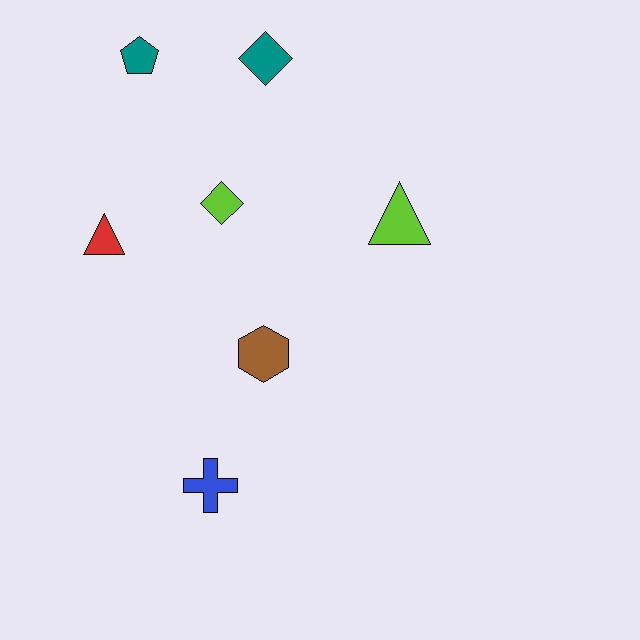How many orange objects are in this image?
There are no orange objects.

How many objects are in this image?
There are 7 objects.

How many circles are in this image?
There are no circles.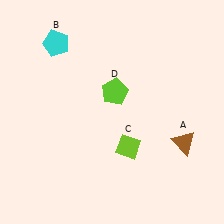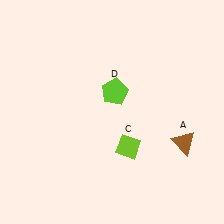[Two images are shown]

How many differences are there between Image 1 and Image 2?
There is 1 difference between the two images.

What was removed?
The cyan pentagon (B) was removed in Image 2.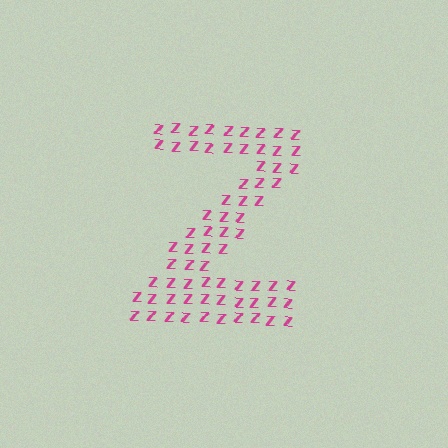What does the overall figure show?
The overall figure shows the letter Z.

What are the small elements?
The small elements are letter Z's.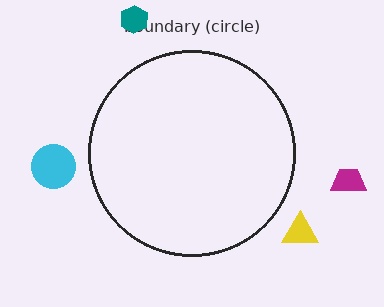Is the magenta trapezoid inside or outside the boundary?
Outside.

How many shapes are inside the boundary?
0 inside, 4 outside.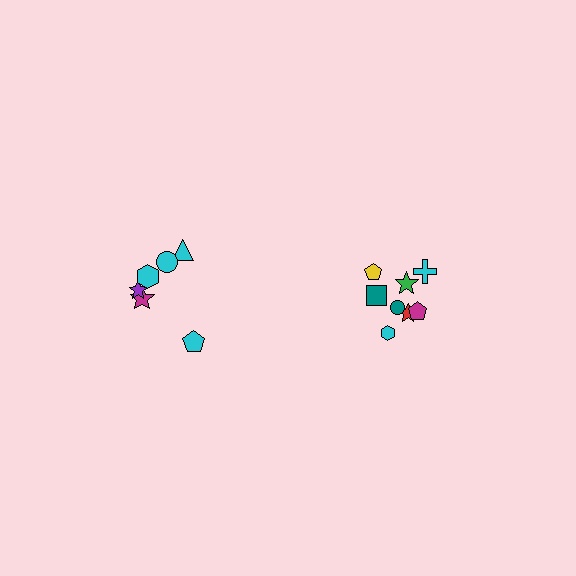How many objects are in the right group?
There are 8 objects.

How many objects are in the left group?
There are 6 objects.